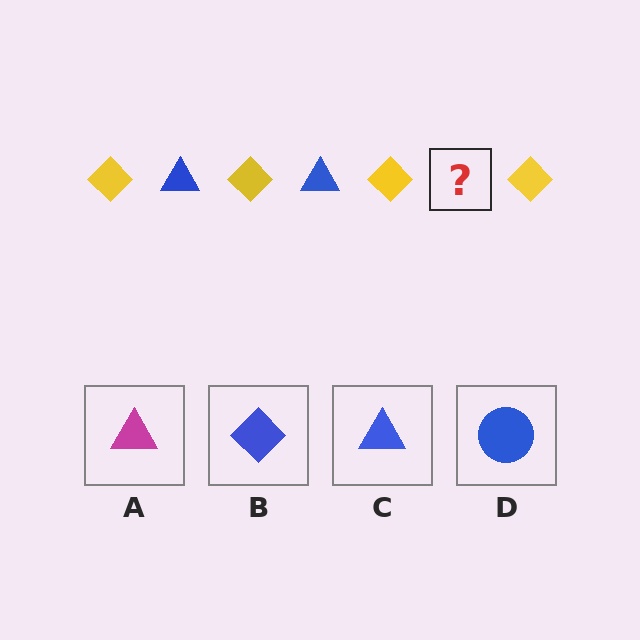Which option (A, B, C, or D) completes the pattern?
C.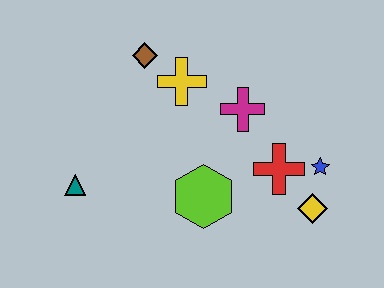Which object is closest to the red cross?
The blue star is closest to the red cross.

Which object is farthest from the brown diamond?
The yellow diamond is farthest from the brown diamond.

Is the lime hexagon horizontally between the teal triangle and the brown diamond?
No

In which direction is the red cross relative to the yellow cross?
The red cross is to the right of the yellow cross.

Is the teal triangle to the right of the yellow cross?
No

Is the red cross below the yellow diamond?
No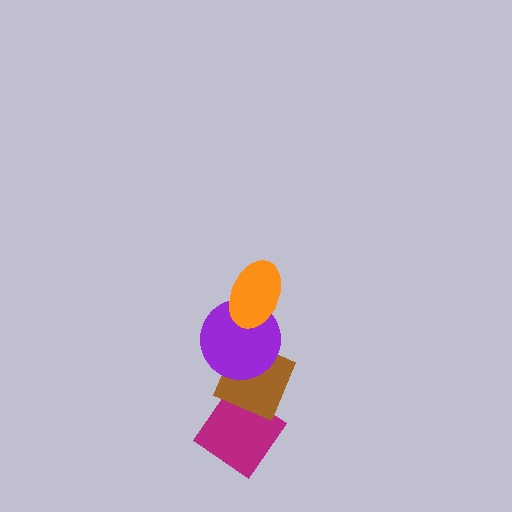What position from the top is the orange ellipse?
The orange ellipse is 1st from the top.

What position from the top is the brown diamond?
The brown diamond is 3rd from the top.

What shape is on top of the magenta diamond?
The brown diamond is on top of the magenta diamond.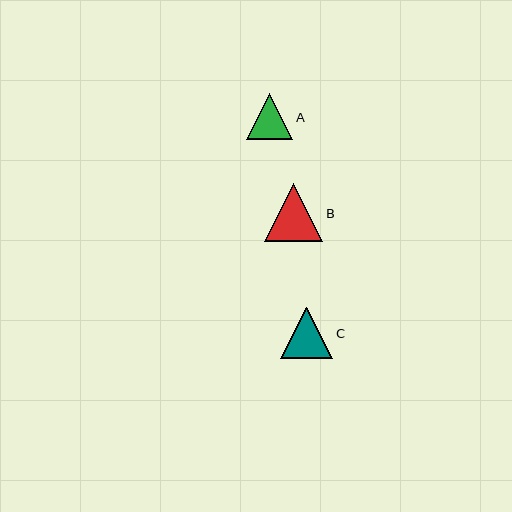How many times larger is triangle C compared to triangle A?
Triangle C is approximately 1.1 times the size of triangle A.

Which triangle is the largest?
Triangle B is the largest with a size of approximately 58 pixels.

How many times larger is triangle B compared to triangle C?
Triangle B is approximately 1.1 times the size of triangle C.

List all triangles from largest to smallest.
From largest to smallest: B, C, A.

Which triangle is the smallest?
Triangle A is the smallest with a size of approximately 47 pixels.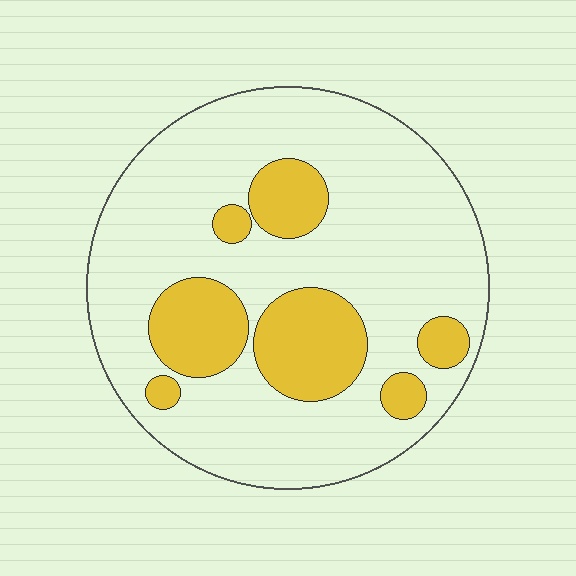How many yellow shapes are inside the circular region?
7.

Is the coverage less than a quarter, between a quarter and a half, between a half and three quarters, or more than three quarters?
Less than a quarter.